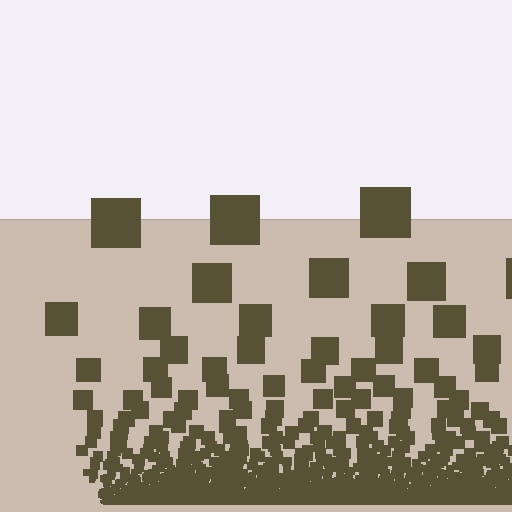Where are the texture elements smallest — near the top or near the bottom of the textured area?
Near the bottom.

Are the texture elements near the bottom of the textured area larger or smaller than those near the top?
Smaller. The gradient is inverted — elements near the bottom are smaller and denser.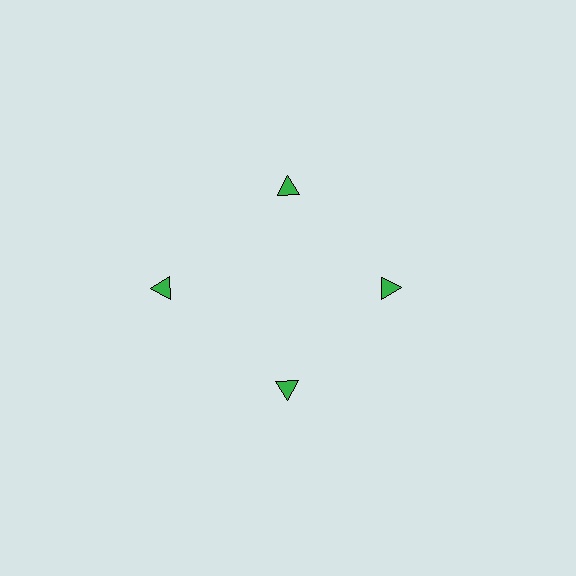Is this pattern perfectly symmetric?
No. The 4 green triangles are arranged in a ring, but one element near the 9 o'clock position is pushed outward from the center, breaking the 4-fold rotational symmetry.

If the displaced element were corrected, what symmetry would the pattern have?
It would have 4-fold rotational symmetry — the pattern would map onto itself every 90 degrees.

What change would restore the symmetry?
The symmetry would be restored by moving it inward, back onto the ring so that all 4 triangles sit at equal angles and equal distance from the center.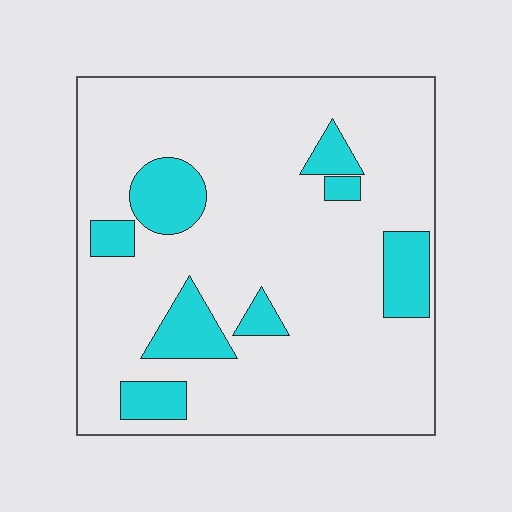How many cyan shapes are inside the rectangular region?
8.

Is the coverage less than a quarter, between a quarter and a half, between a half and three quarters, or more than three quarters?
Less than a quarter.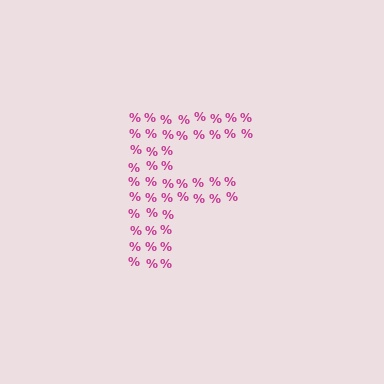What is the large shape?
The large shape is the letter F.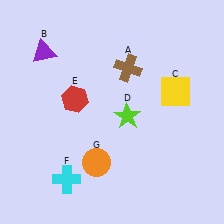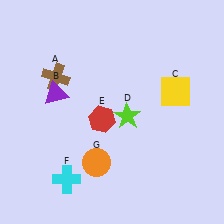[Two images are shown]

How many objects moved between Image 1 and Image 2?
3 objects moved between the two images.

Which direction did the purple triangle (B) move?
The purple triangle (B) moved down.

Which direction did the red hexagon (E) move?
The red hexagon (E) moved right.